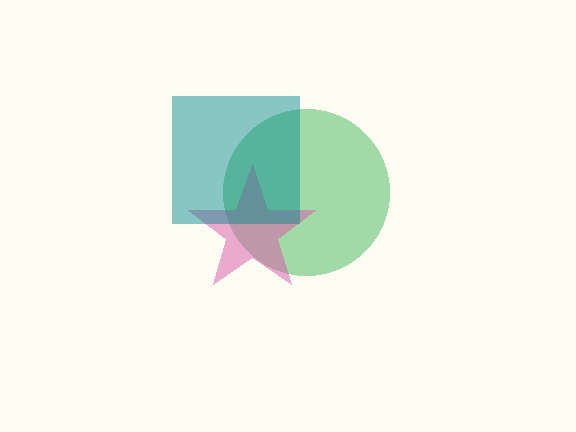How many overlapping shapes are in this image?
There are 3 overlapping shapes in the image.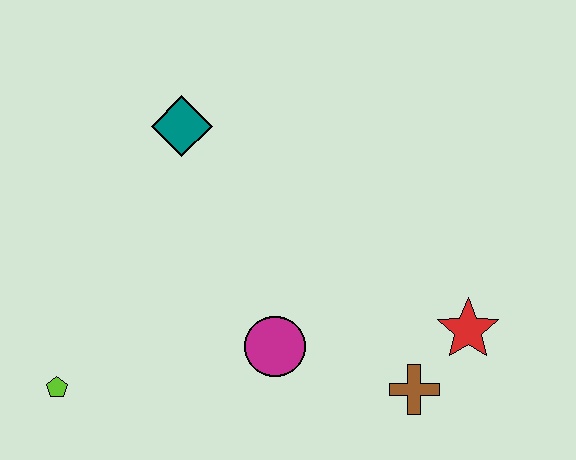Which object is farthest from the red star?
The lime pentagon is farthest from the red star.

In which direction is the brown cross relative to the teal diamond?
The brown cross is below the teal diamond.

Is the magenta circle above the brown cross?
Yes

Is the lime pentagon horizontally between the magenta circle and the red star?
No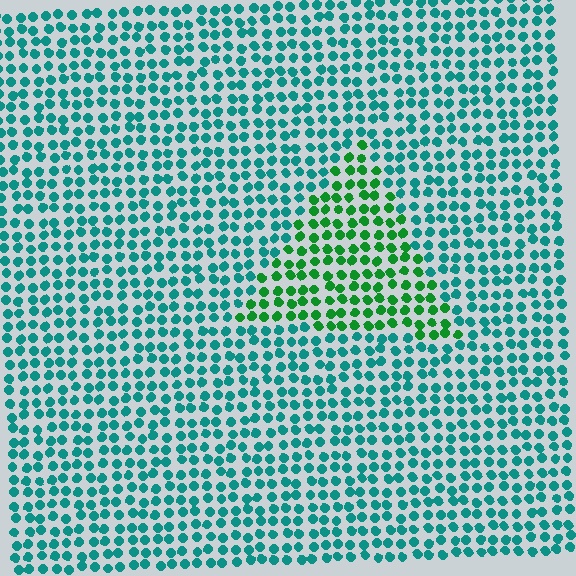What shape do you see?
I see a triangle.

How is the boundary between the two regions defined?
The boundary is defined purely by a slight shift in hue (about 44 degrees). Spacing, size, and orientation are identical on both sides.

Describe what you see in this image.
The image is filled with small teal elements in a uniform arrangement. A triangle-shaped region is visible where the elements are tinted to a slightly different hue, forming a subtle color boundary.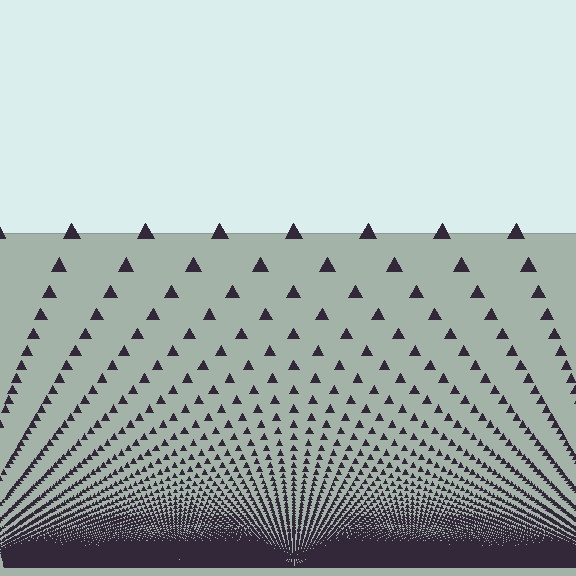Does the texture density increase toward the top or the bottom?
Density increases toward the bottom.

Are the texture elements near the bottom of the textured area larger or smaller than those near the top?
Smaller. The gradient is inverted — elements near the bottom are smaller and denser.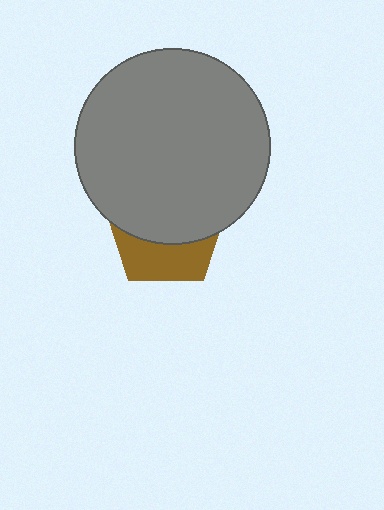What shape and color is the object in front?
The object in front is a gray circle.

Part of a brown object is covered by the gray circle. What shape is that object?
It is a pentagon.